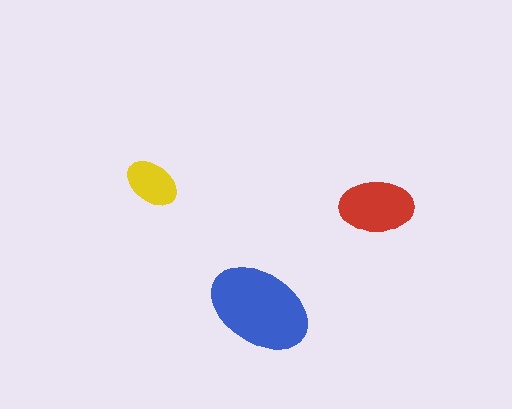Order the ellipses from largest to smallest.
the blue one, the red one, the yellow one.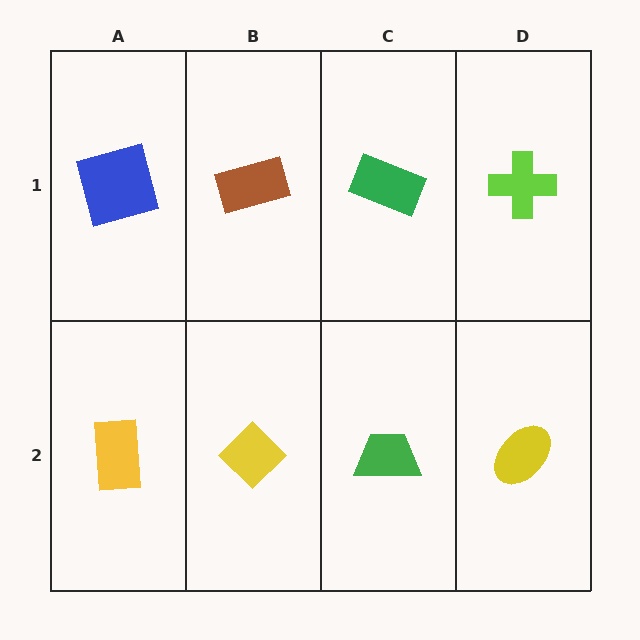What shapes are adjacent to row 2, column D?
A lime cross (row 1, column D), a green trapezoid (row 2, column C).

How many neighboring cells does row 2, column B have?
3.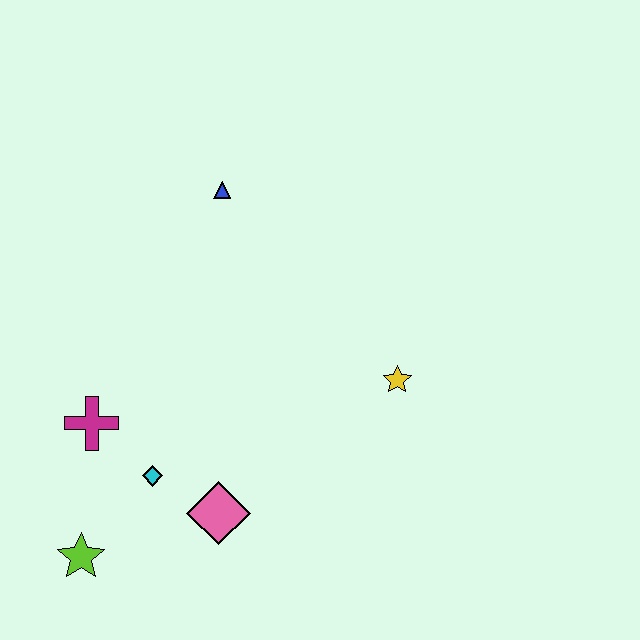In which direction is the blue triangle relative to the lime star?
The blue triangle is above the lime star.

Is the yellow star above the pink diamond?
Yes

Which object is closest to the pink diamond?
The cyan diamond is closest to the pink diamond.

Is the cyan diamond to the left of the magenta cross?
No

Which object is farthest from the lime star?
The blue triangle is farthest from the lime star.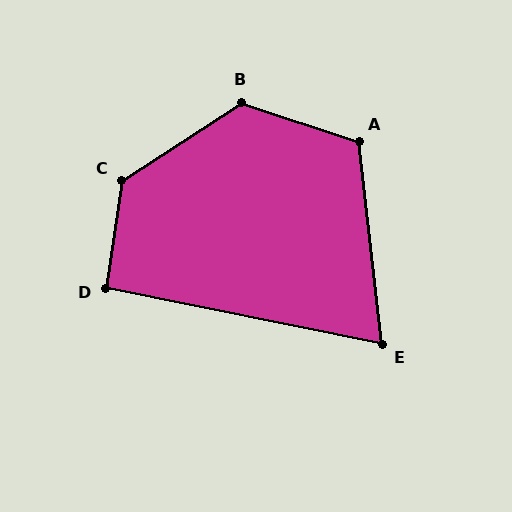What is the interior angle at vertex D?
Approximately 93 degrees (approximately right).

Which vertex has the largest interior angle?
C, at approximately 132 degrees.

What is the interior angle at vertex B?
Approximately 129 degrees (obtuse).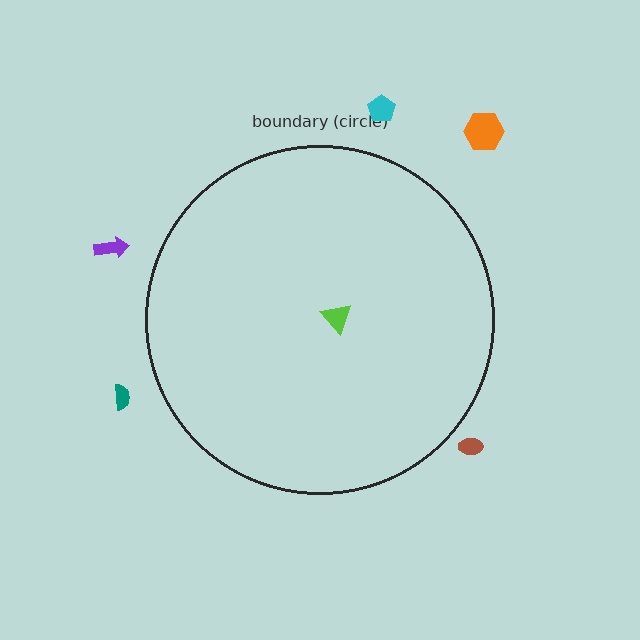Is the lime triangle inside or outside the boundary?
Inside.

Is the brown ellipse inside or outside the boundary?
Outside.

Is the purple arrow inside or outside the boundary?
Outside.